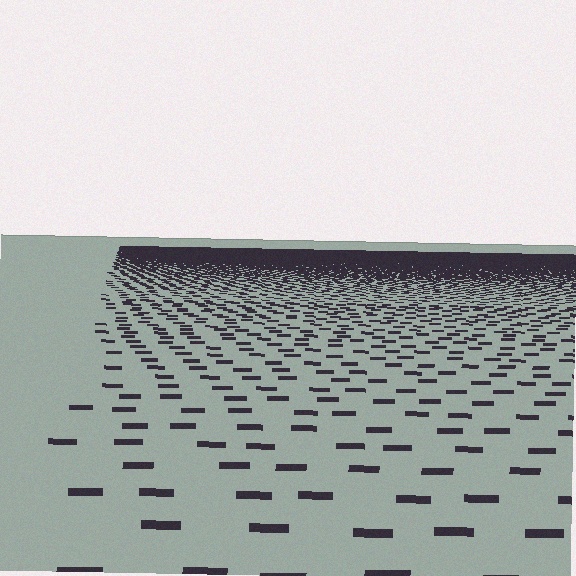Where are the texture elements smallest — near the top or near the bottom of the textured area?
Near the top.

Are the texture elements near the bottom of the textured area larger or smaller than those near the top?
Larger. Near the bottom, elements are closer to the viewer and appear at a bigger on-screen size.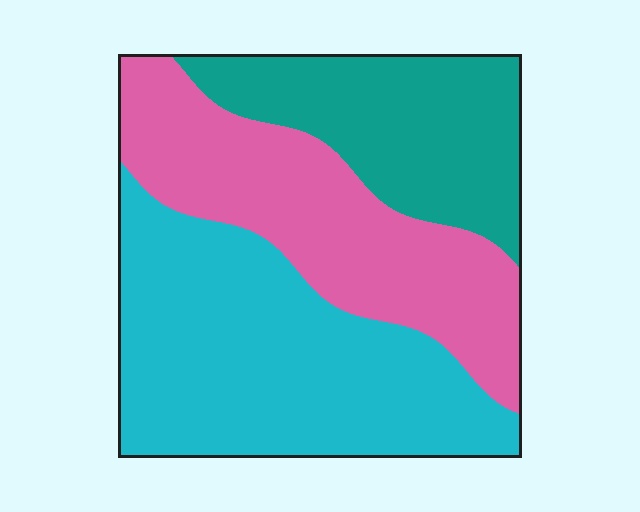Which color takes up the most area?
Cyan, at roughly 45%.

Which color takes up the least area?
Teal, at roughly 25%.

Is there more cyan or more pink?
Cyan.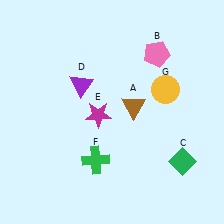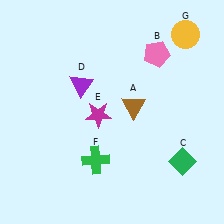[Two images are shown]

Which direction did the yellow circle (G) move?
The yellow circle (G) moved up.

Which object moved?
The yellow circle (G) moved up.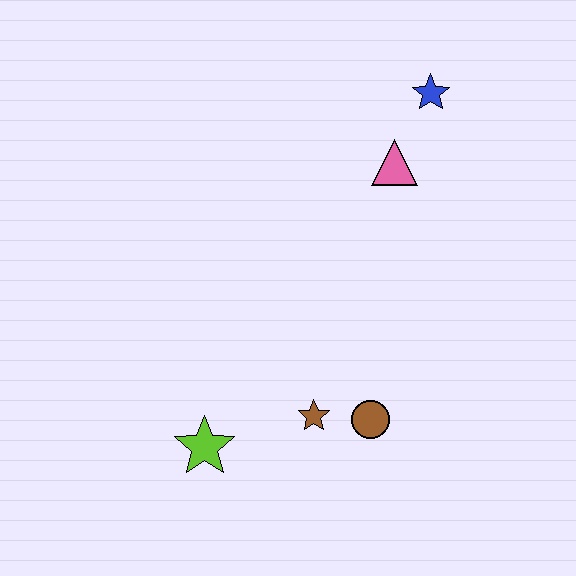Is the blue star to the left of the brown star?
No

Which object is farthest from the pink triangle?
The lime star is farthest from the pink triangle.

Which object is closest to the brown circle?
The brown star is closest to the brown circle.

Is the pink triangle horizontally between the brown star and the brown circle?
No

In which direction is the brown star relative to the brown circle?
The brown star is to the left of the brown circle.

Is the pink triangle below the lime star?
No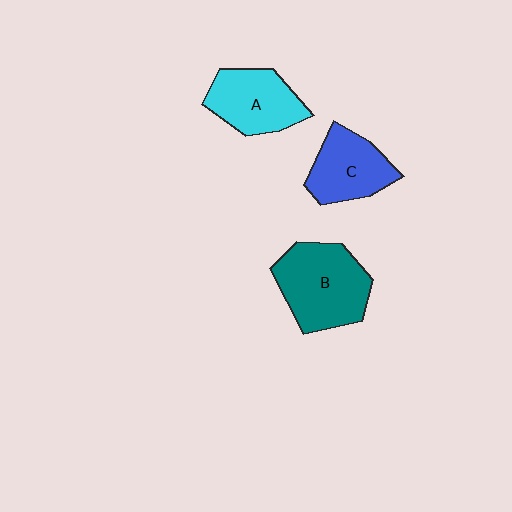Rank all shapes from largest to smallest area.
From largest to smallest: B (teal), A (cyan), C (blue).